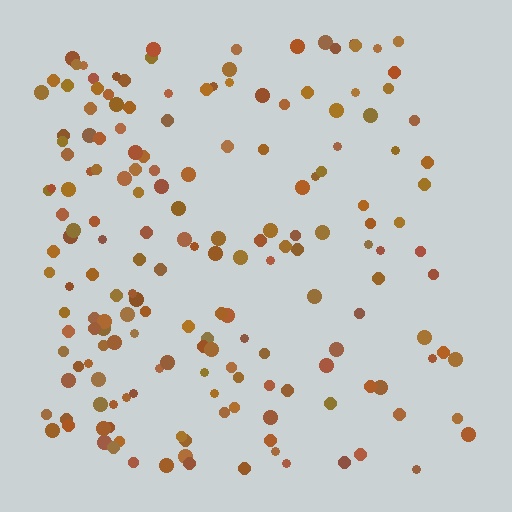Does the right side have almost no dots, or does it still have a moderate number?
Still a moderate number, just noticeably fewer than the left.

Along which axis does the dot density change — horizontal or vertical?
Horizontal.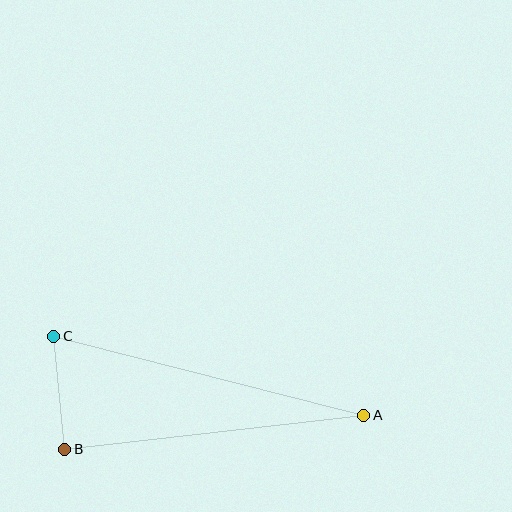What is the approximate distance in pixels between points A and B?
The distance between A and B is approximately 301 pixels.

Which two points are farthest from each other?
Points A and C are farthest from each other.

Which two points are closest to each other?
Points B and C are closest to each other.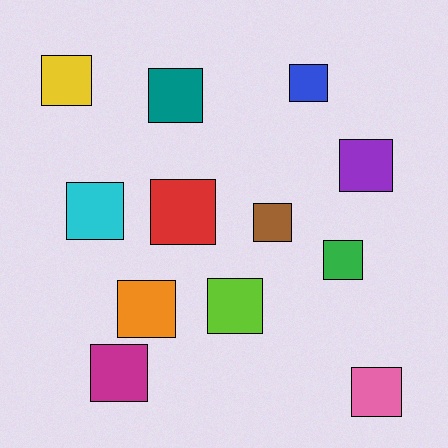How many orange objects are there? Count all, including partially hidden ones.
There is 1 orange object.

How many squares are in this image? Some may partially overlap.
There are 12 squares.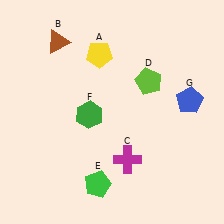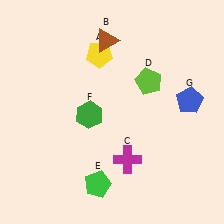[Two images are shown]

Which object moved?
The brown triangle (B) moved right.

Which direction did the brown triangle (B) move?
The brown triangle (B) moved right.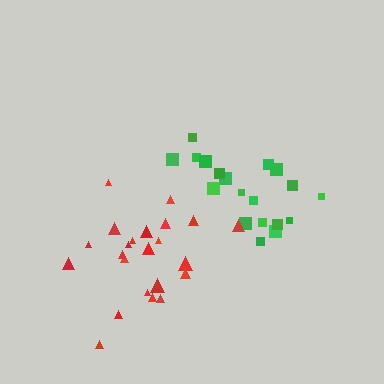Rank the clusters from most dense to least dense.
green, red.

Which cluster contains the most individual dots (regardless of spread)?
Red (23).